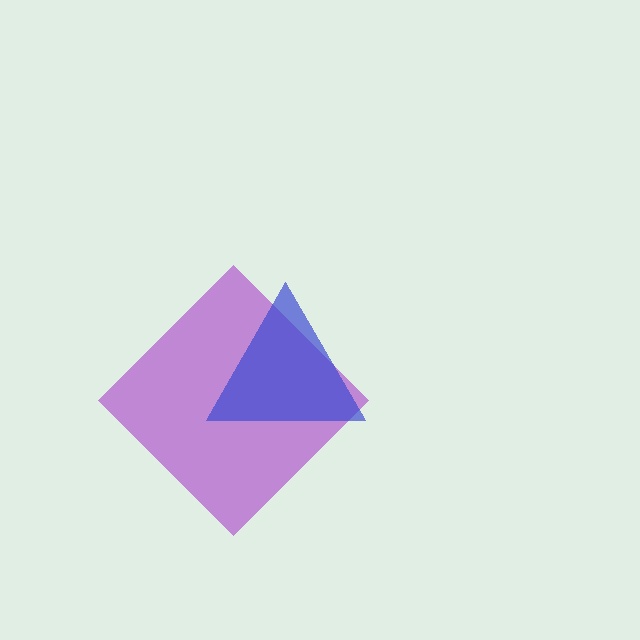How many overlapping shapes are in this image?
There are 2 overlapping shapes in the image.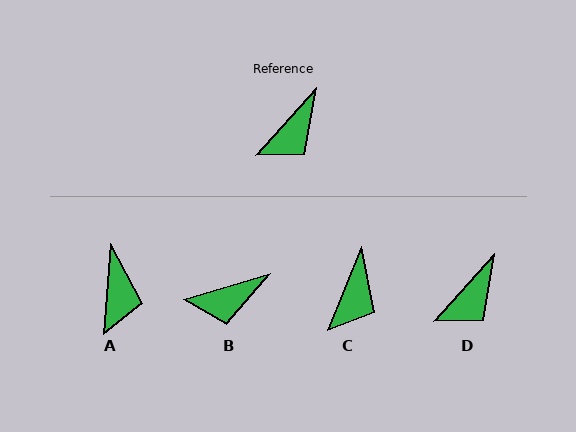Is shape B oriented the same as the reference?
No, it is off by about 31 degrees.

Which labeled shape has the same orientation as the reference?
D.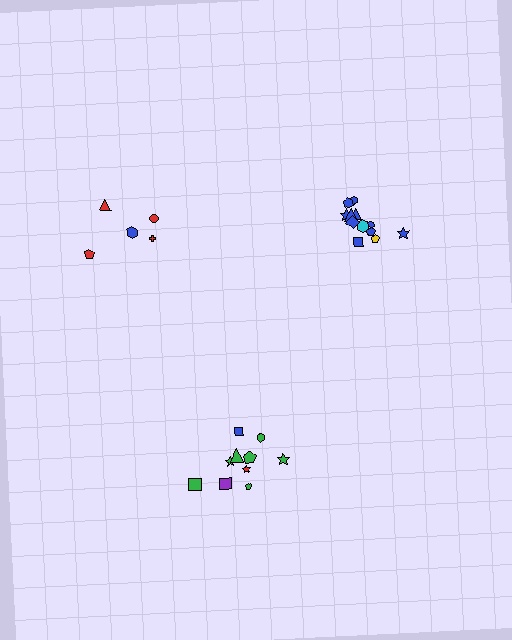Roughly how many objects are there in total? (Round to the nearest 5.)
Roughly 25 objects in total.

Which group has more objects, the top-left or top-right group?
The top-right group.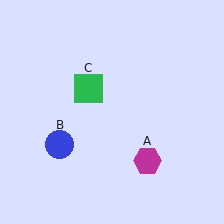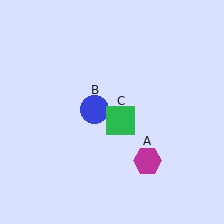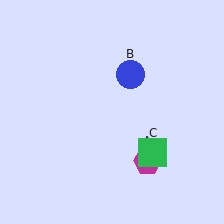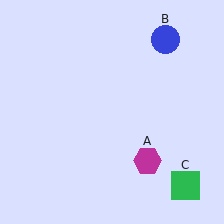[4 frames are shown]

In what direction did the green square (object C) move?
The green square (object C) moved down and to the right.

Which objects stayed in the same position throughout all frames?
Magenta hexagon (object A) remained stationary.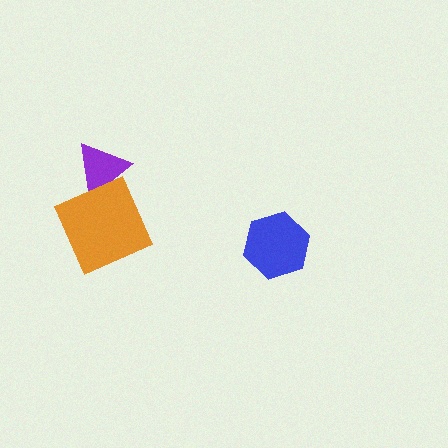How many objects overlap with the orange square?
1 object overlaps with the orange square.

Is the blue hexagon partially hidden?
No, no other shape covers it.